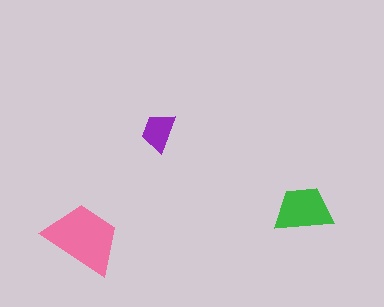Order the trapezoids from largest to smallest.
the pink one, the green one, the purple one.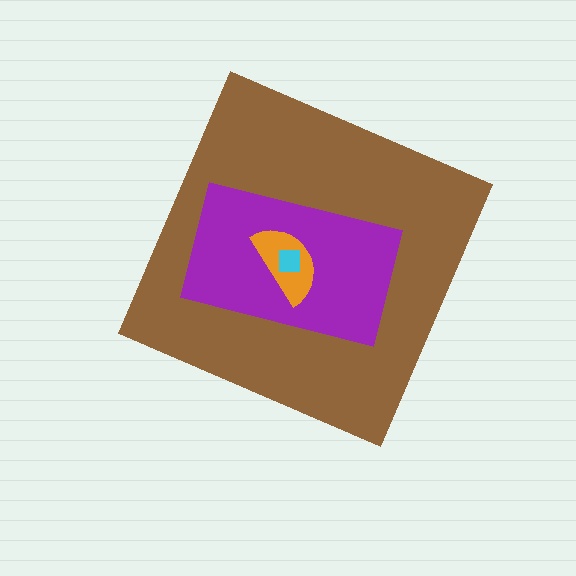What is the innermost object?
The cyan square.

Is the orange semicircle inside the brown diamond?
Yes.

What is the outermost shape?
The brown diamond.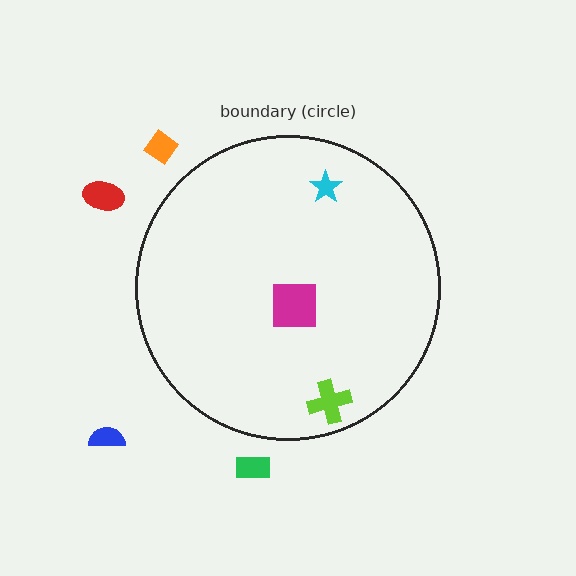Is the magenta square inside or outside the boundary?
Inside.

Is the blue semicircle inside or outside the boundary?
Outside.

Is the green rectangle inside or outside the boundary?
Outside.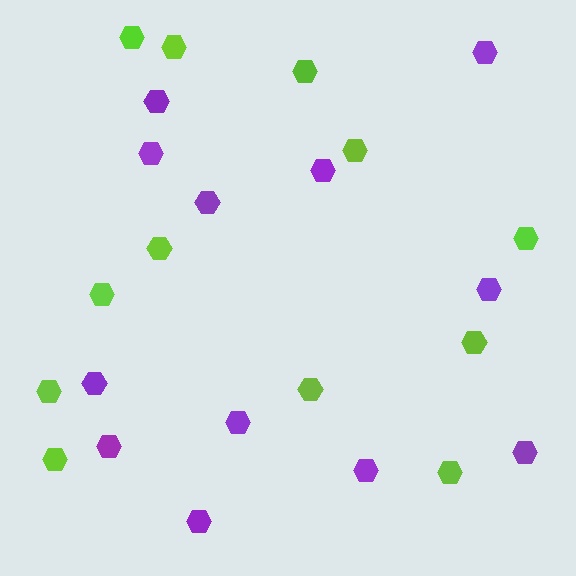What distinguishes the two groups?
There are 2 groups: one group of purple hexagons (12) and one group of lime hexagons (12).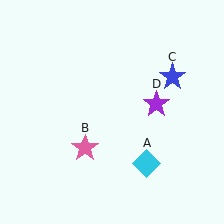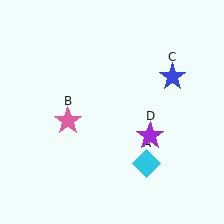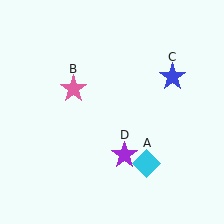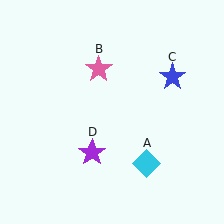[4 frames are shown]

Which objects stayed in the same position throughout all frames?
Cyan diamond (object A) and blue star (object C) remained stationary.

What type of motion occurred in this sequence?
The pink star (object B), purple star (object D) rotated clockwise around the center of the scene.